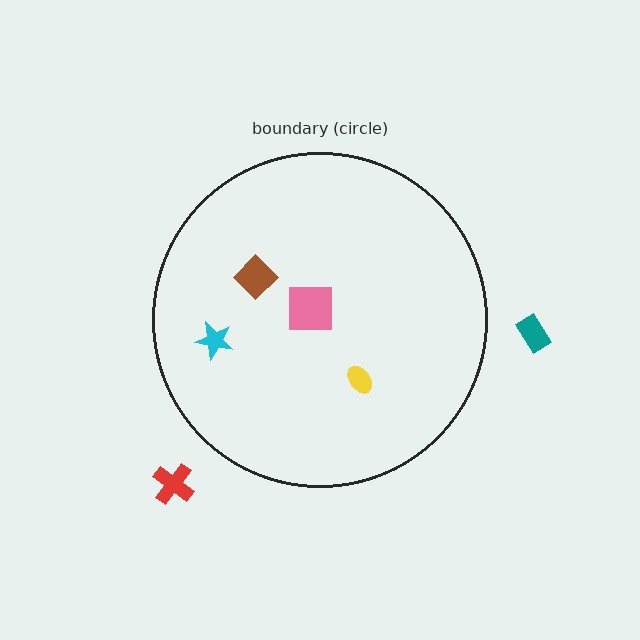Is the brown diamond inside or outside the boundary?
Inside.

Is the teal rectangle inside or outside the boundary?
Outside.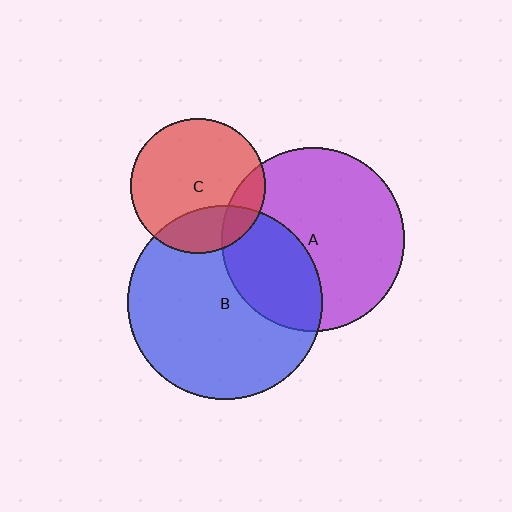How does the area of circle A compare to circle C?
Approximately 1.9 times.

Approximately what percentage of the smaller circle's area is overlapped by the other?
Approximately 25%.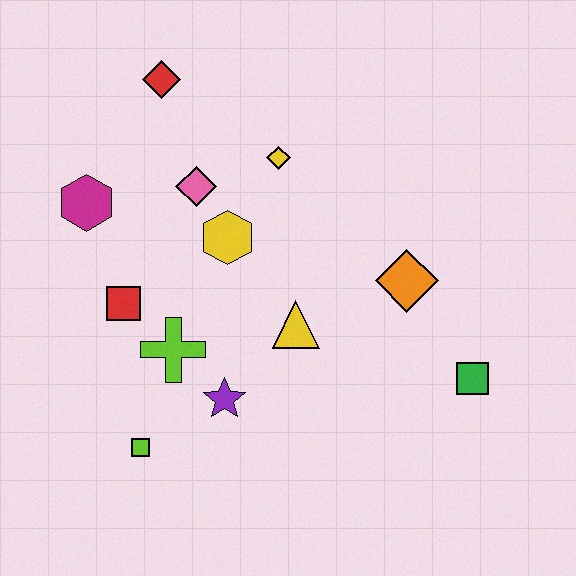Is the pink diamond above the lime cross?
Yes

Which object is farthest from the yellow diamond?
The lime square is farthest from the yellow diamond.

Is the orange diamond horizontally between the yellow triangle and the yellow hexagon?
No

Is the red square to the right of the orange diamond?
No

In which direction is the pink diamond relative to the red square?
The pink diamond is above the red square.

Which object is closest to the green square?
The orange diamond is closest to the green square.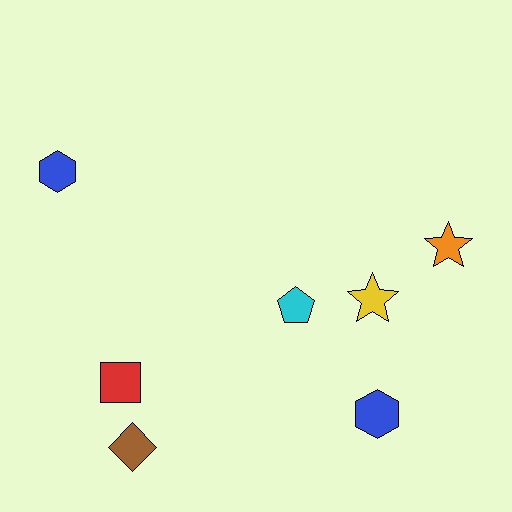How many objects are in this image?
There are 7 objects.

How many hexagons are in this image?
There are 2 hexagons.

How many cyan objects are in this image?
There is 1 cyan object.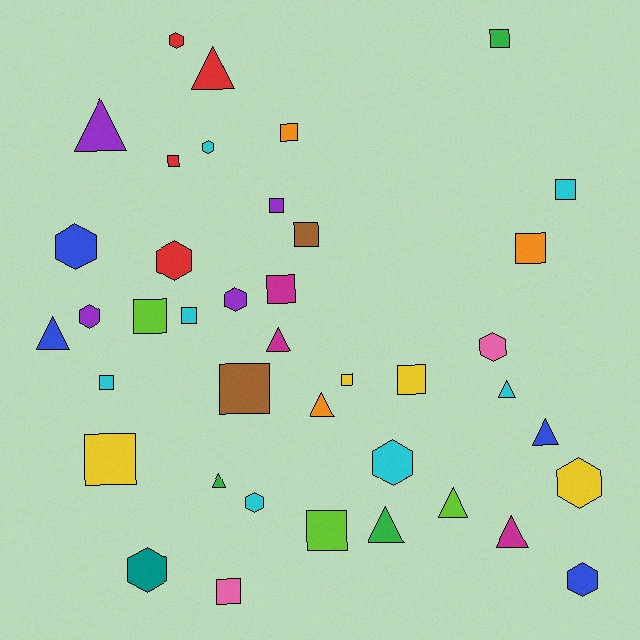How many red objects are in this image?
There are 4 red objects.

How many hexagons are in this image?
There are 12 hexagons.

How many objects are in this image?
There are 40 objects.